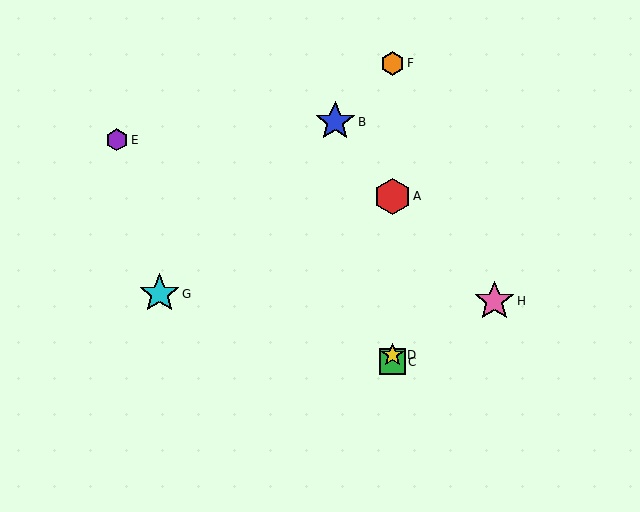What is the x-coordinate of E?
Object E is at x≈117.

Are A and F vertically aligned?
Yes, both are at x≈392.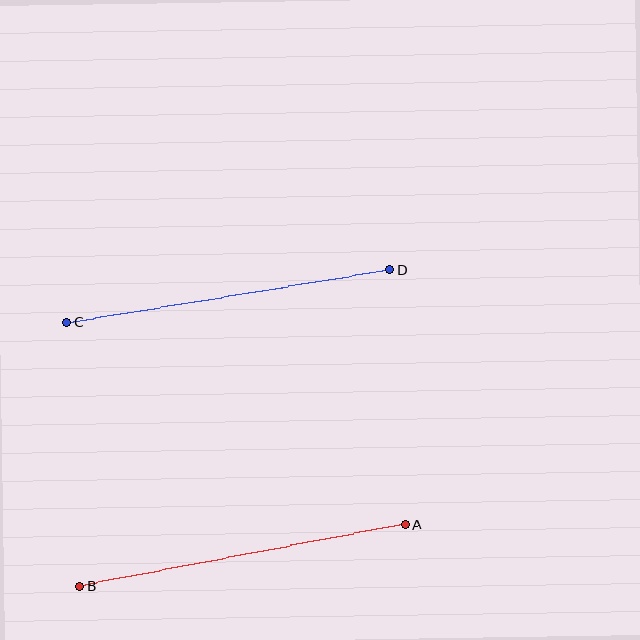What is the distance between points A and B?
The distance is approximately 332 pixels.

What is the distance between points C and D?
The distance is approximately 327 pixels.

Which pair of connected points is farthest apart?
Points A and B are farthest apart.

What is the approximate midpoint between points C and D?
The midpoint is at approximately (228, 296) pixels.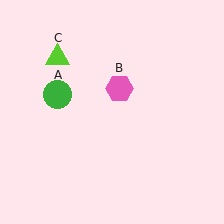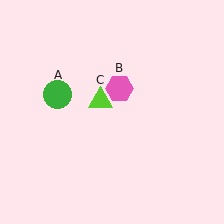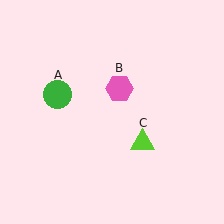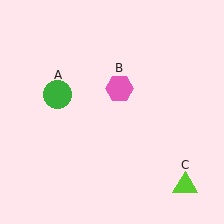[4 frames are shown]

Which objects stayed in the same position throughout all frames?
Green circle (object A) and pink hexagon (object B) remained stationary.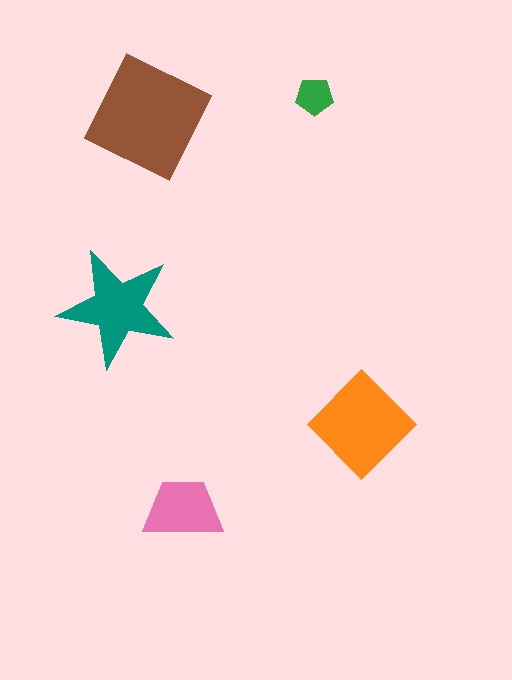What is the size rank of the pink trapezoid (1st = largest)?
4th.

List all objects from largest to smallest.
The brown square, the orange diamond, the teal star, the pink trapezoid, the green pentagon.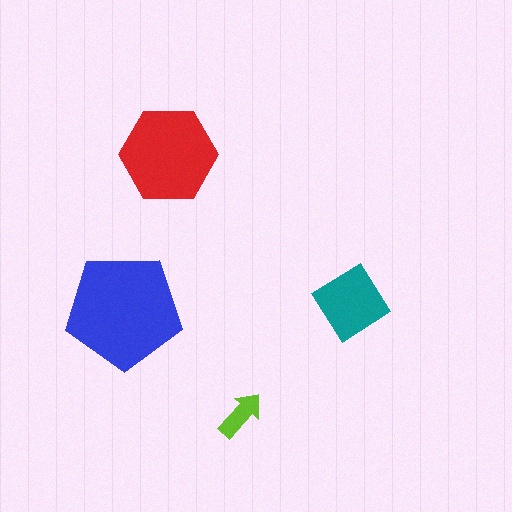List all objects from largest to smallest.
The blue pentagon, the red hexagon, the teal diamond, the lime arrow.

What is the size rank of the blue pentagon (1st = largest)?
1st.